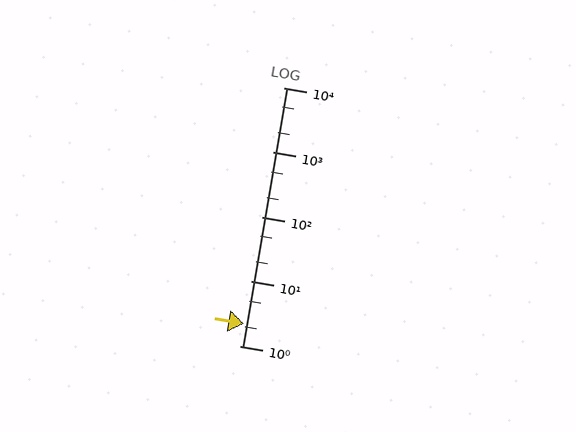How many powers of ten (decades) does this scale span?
The scale spans 4 decades, from 1 to 10000.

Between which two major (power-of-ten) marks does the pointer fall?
The pointer is between 1 and 10.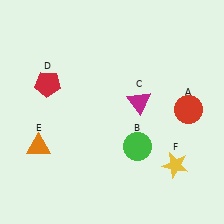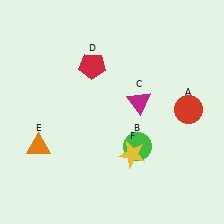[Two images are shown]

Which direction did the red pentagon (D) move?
The red pentagon (D) moved right.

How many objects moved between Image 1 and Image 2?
2 objects moved between the two images.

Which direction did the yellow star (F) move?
The yellow star (F) moved left.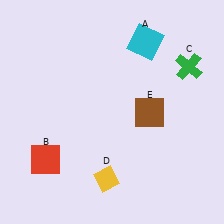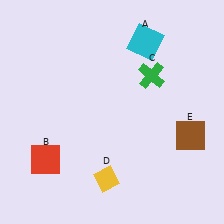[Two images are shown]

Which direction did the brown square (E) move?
The brown square (E) moved right.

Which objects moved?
The objects that moved are: the green cross (C), the brown square (E).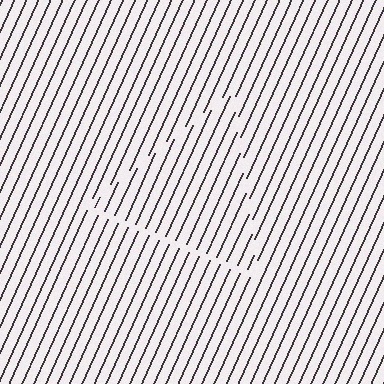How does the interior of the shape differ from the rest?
The interior of the shape contains the same grating, shifted by half a period — the contour is defined by the phase discontinuity where line-ends from the inner and outer gratings abut.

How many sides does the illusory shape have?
3 sides — the line-ends trace a triangle.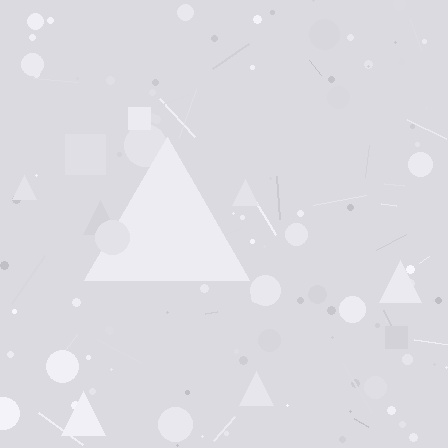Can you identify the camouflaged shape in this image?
The camouflaged shape is a triangle.